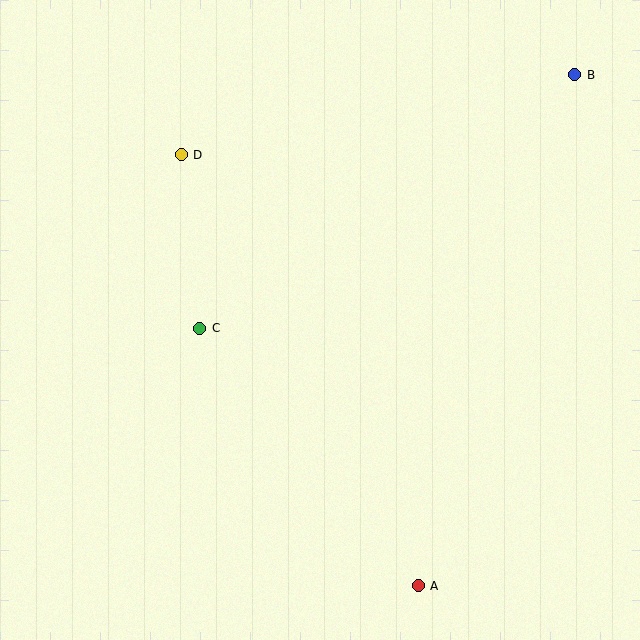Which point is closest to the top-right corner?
Point B is closest to the top-right corner.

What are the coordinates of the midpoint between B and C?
The midpoint between B and C is at (387, 201).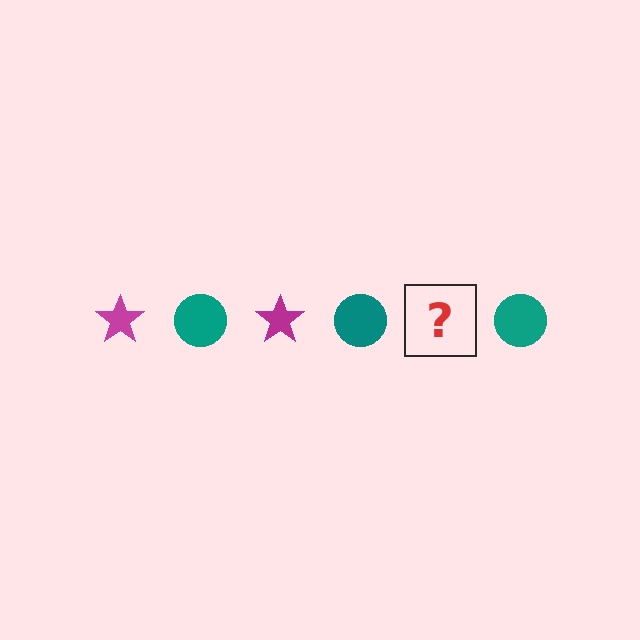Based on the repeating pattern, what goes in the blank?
The blank should be a magenta star.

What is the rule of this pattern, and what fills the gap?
The rule is that the pattern alternates between magenta star and teal circle. The gap should be filled with a magenta star.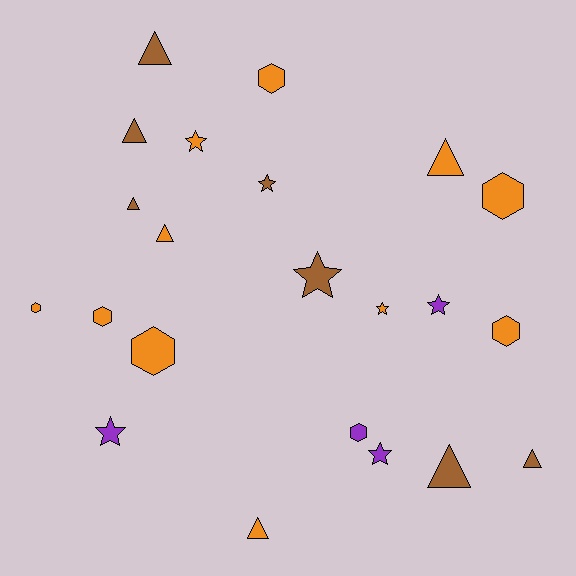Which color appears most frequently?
Orange, with 11 objects.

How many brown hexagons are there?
There are no brown hexagons.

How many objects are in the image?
There are 22 objects.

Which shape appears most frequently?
Triangle, with 8 objects.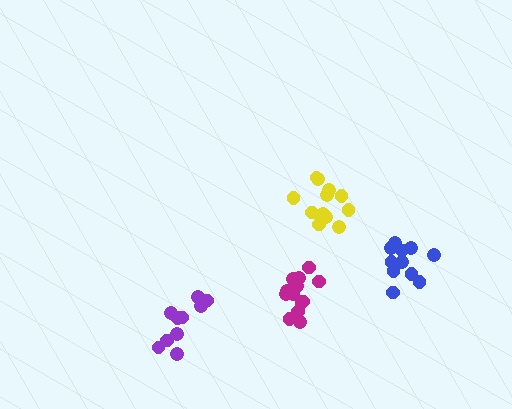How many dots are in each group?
Group 1: 13 dots, Group 2: 13 dots, Group 3: 11 dots, Group 4: 10 dots (47 total).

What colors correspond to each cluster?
The clusters are colored: magenta, yellow, blue, purple.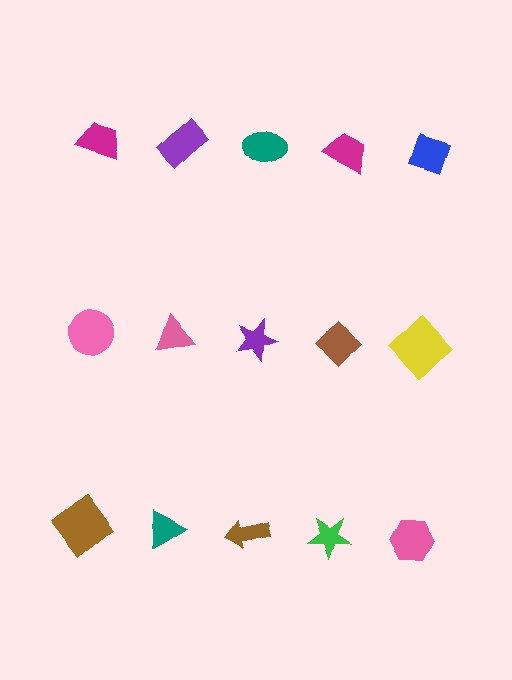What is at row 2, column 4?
A brown diamond.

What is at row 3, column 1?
A brown diamond.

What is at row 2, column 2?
A pink triangle.